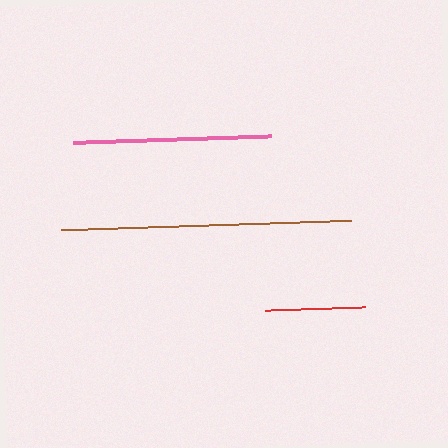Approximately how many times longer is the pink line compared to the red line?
The pink line is approximately 2.0 times the length of the red line.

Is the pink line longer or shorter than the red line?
The pink line is longer than the red line.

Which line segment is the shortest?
The red line is the shortest at approximately 100 pixels.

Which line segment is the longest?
The brown line is the longest at approximately 290 pixels.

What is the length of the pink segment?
The pink segment is approximately 198 pixels long.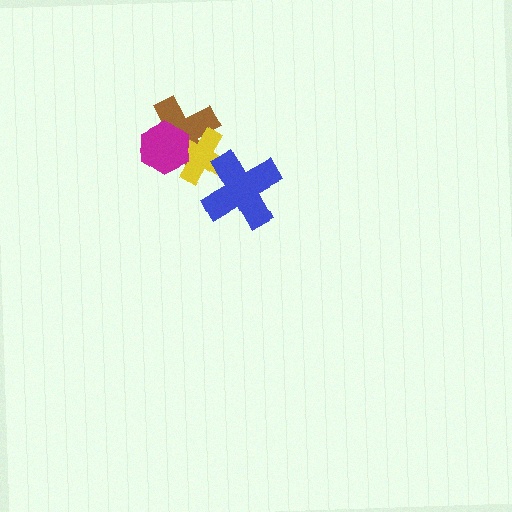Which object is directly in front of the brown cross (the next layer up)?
The yellow cross is directly in front of the brown cross.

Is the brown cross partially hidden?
Yes, it is partially covered by another shape.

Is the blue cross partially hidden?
No, no other shape covers it.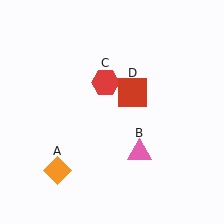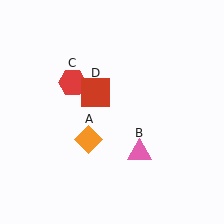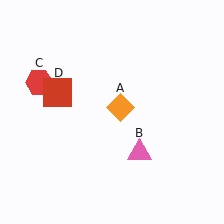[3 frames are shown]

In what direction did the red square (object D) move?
The red square (object D) moved left.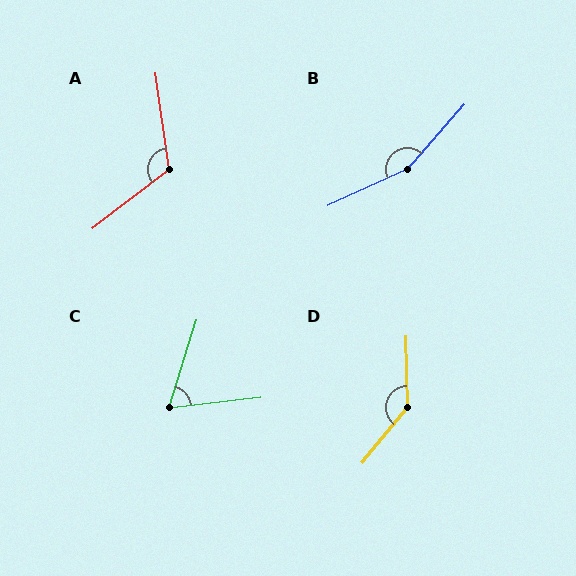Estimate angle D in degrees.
Approximately 139 degrees.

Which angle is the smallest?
C, at approximately 66 degrees.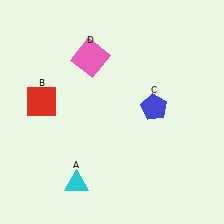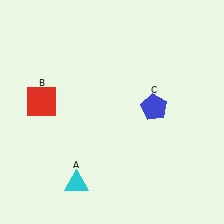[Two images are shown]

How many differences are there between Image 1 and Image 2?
There is 1 difference between the two images.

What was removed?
The pink square (D) was removed in Image 2.